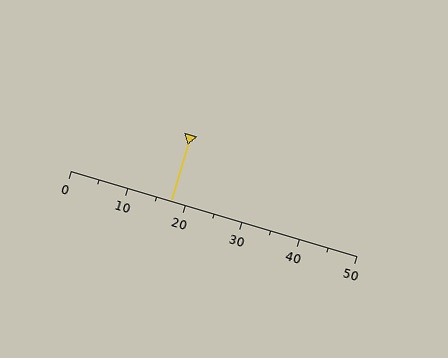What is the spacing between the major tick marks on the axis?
The major ticks are spaced 10 apart.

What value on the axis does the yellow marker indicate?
The marker indicates approximately 17.5.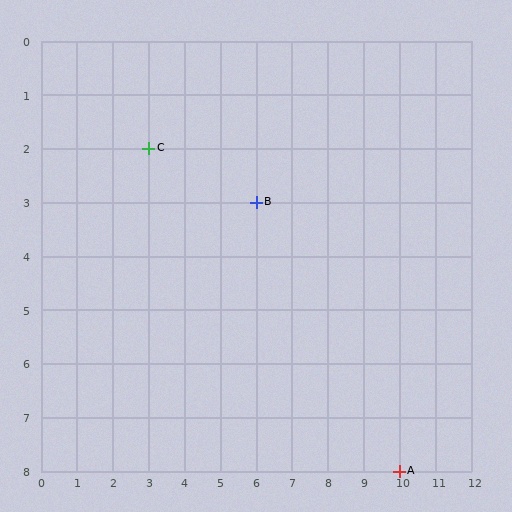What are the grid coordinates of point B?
Point B is at grid coordinates (6, 3).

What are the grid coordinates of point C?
Point C is at grid coordinates (3, 2).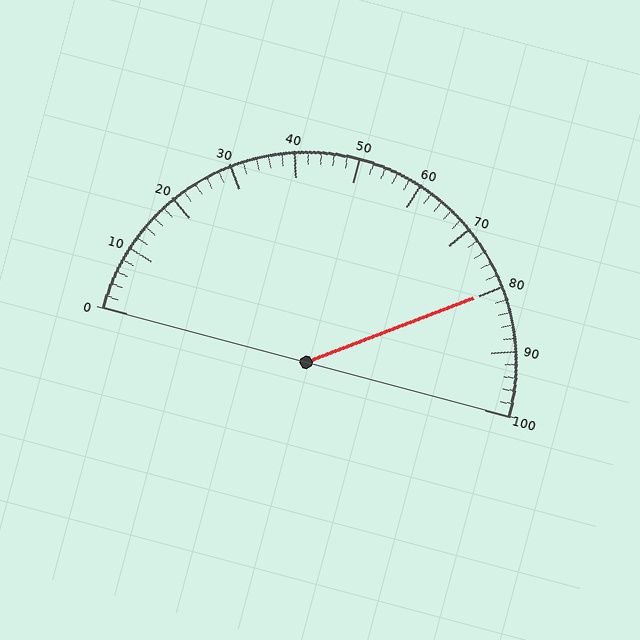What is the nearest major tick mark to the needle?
The nearest major tick mark is 80.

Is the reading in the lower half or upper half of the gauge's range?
The reading is in the upper half of the range (0 to 100).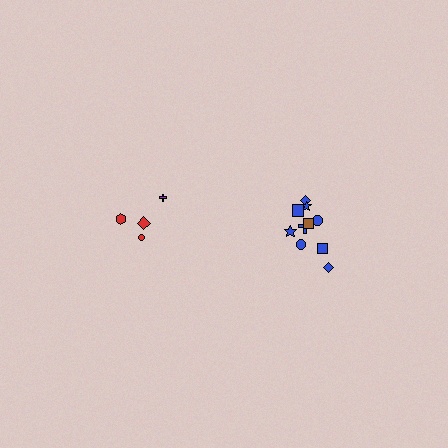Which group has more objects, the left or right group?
The right group.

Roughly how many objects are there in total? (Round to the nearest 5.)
Roughly 15 objects in total.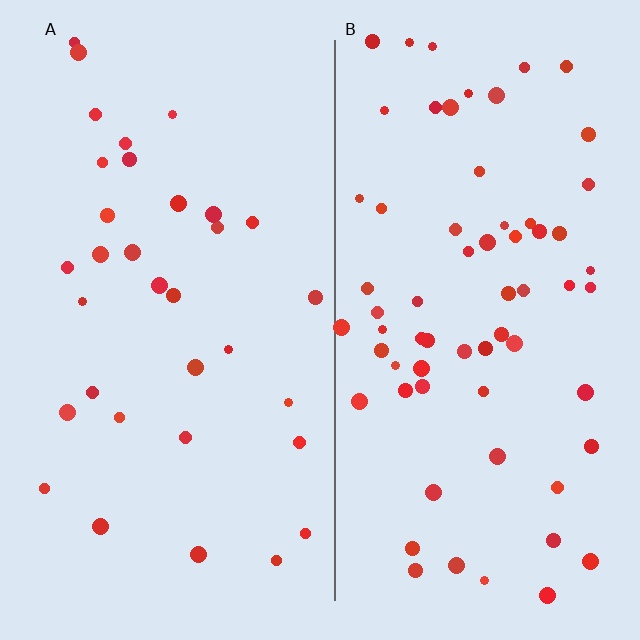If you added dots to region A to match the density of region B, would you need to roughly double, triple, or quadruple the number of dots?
Approximately double.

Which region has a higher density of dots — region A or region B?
B (the right).